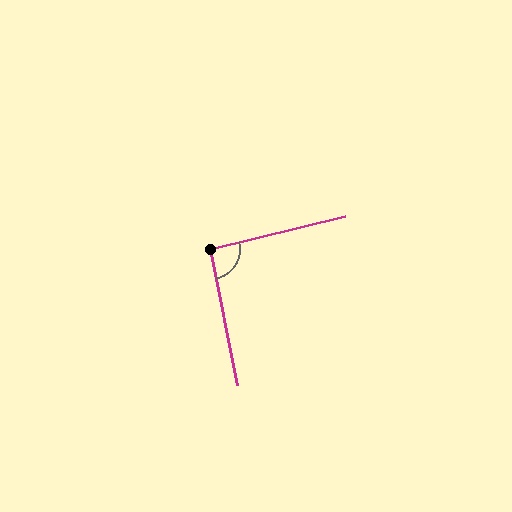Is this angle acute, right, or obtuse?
It is approximately a right angle.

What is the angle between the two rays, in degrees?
Approximately 92 degrees.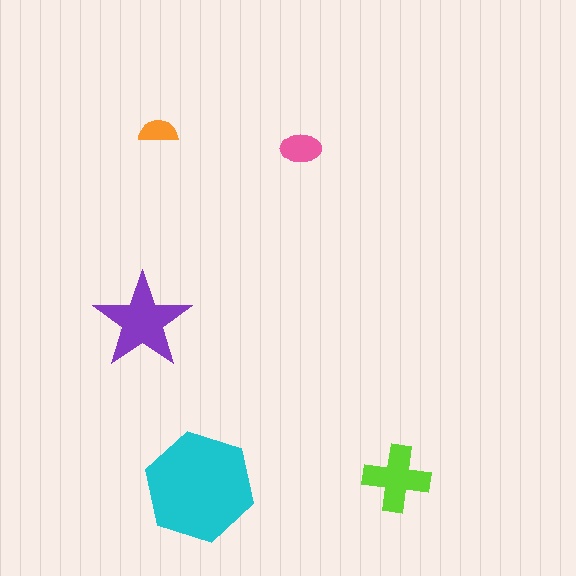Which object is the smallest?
The orange semicircle.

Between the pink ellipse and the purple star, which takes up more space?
The purple star.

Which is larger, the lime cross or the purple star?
The purple star.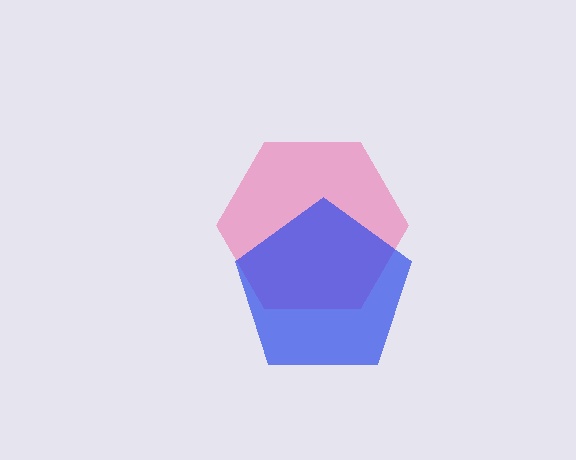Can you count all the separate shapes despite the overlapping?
Yes, there are 2 separate shapes.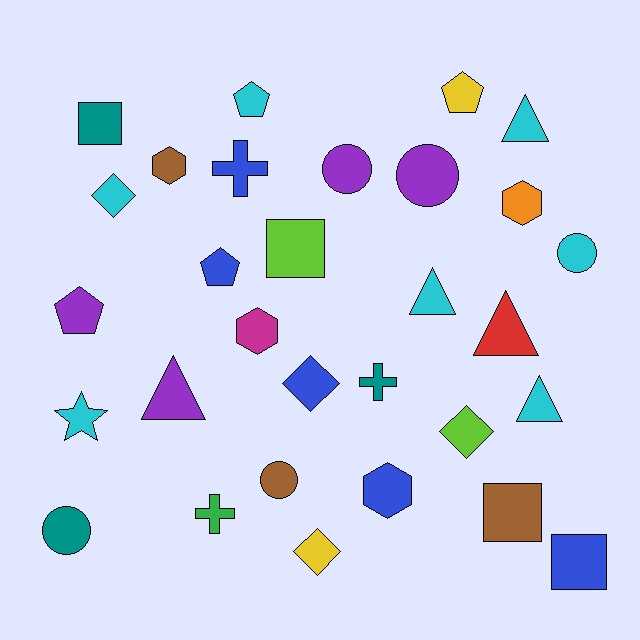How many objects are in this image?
There are 30 objects.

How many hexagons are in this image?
There are 4 hexagons.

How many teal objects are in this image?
There are 3 teal objects.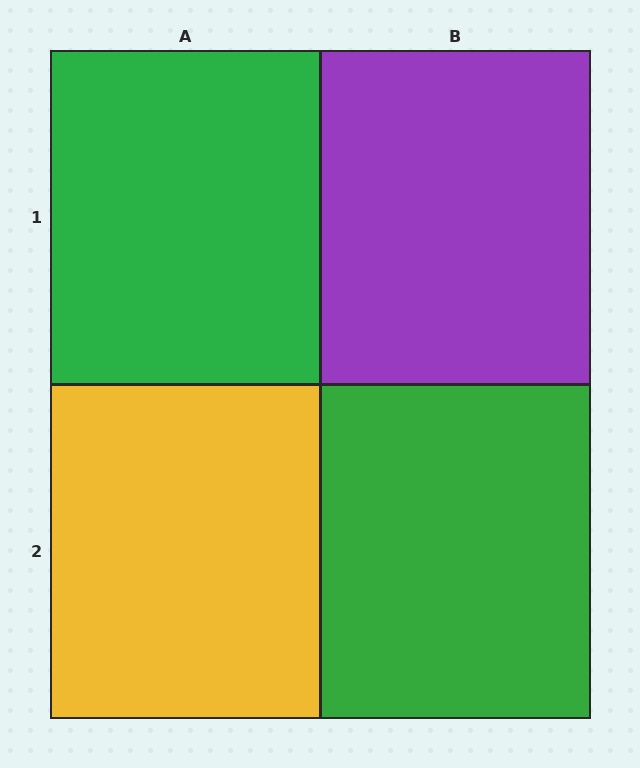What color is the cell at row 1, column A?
Green.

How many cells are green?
2 cells are green.